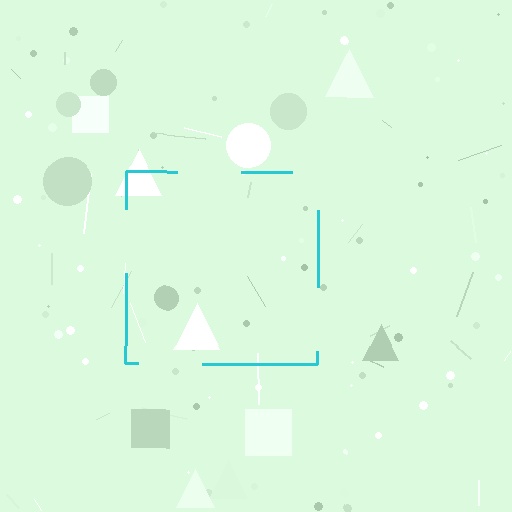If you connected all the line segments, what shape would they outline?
They would outline a square.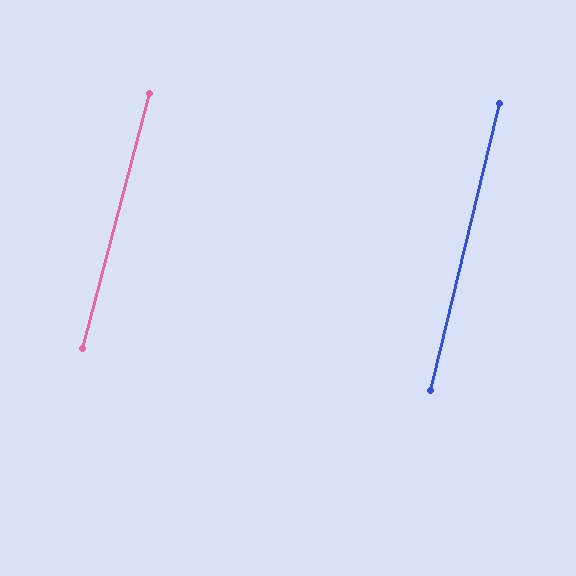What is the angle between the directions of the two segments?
Approximately 1 degree.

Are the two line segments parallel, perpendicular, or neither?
Parallel — their directions differ by only 1.1°.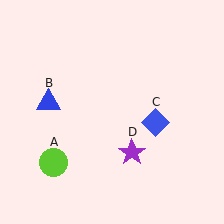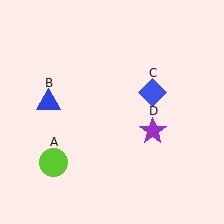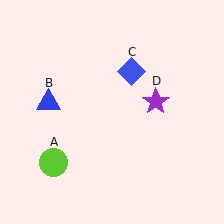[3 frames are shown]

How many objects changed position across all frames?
2 objects changed position: blue diamond (object C), purple star (object D).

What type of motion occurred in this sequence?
The blue diamond (object C), purple star (object D) rotated counterclockwise around the center of the scene.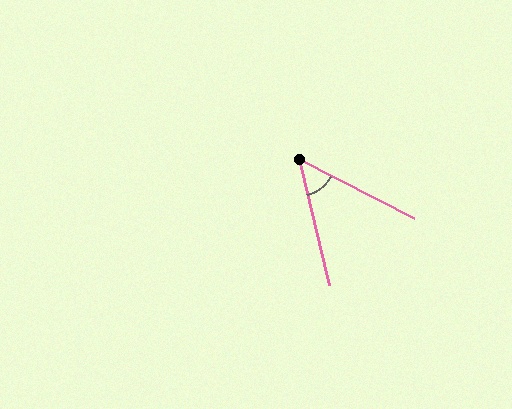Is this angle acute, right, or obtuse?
It is acute.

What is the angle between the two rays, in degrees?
Approximately 50 degrees.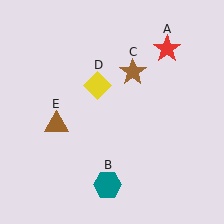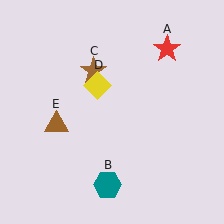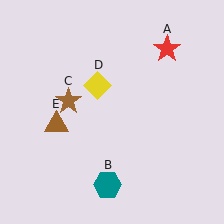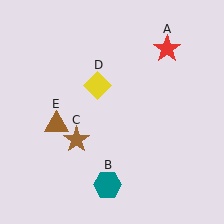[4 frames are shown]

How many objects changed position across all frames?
1 object changed position: brown star (object C).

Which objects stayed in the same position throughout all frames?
Red star (object A) and teal hexagon (object B) and yellow diamond (object D) and brown triangle (object E) remained stationary.